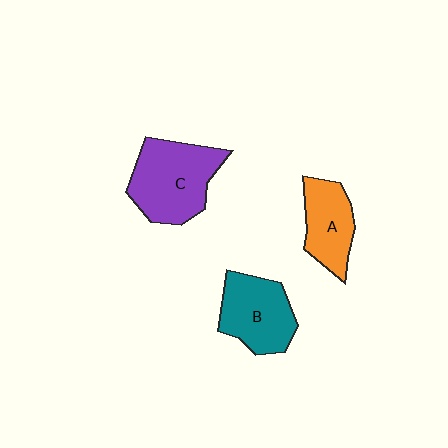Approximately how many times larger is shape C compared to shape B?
Approximately 1.3 times.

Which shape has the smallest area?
Shape A (orange).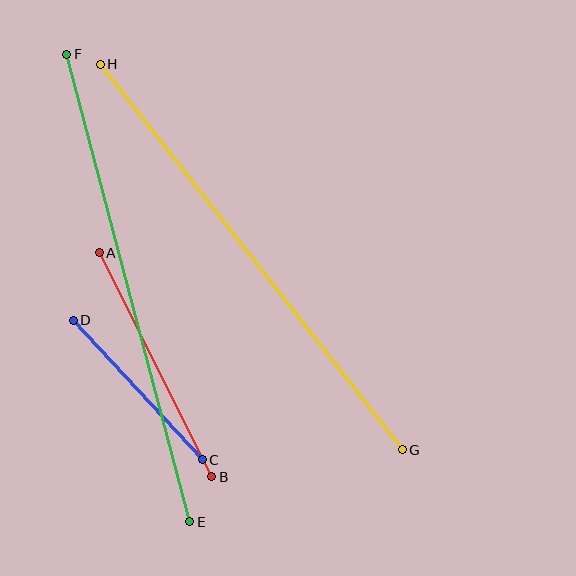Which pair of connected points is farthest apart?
Points G and H are farthest apart.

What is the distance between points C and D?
The distance is approximately 190 pixels.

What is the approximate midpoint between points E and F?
The midpoint is at approximately (128, 288) pixels.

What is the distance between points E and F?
The distance is approximately 484 pixels.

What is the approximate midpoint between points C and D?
The midpoint is at approximately (138, 390) pixels.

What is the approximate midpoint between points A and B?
The midpoint is at approximately (156, 365) pixels.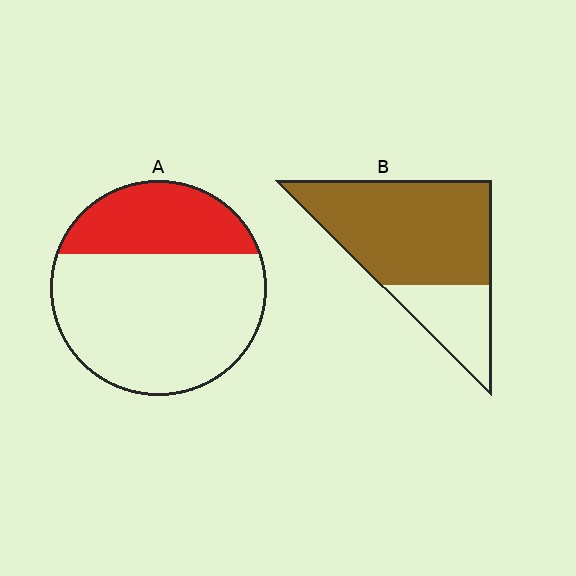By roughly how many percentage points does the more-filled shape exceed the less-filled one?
By roughly 45 percentage points (B over A).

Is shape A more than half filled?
No.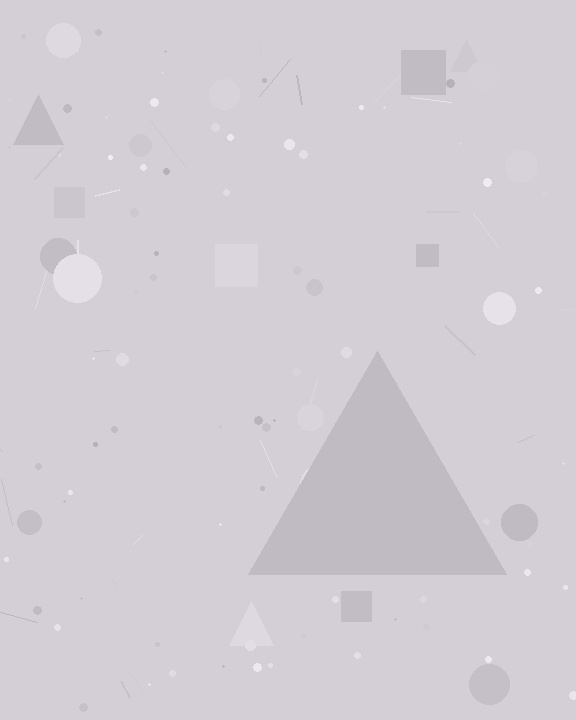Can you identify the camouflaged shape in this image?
The camouflaged shape is a triangle.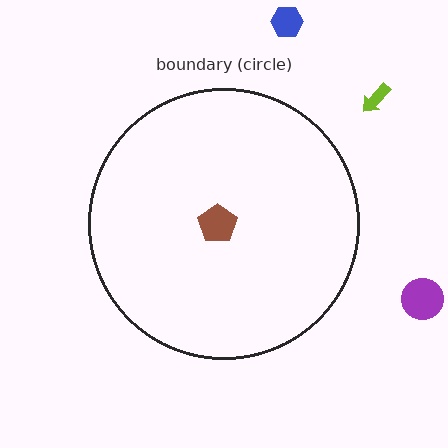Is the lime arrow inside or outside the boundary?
Outside.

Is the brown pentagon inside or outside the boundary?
Inside.